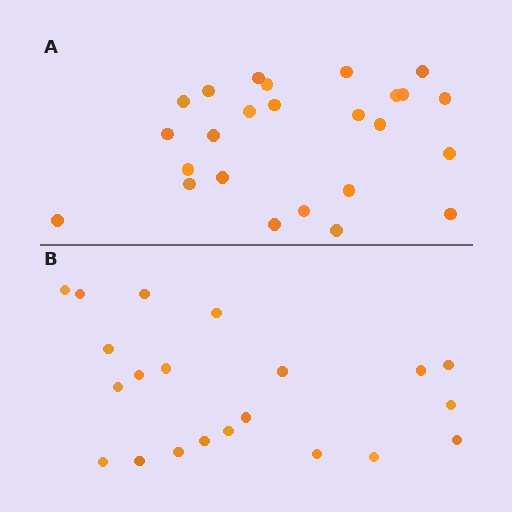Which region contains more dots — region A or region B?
Region A (the top region) has more dots.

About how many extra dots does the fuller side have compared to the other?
Region A has about 4 more dots than region B.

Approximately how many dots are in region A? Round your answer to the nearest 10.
About 20 dots. (The exact count is 25, which rounds to 20.)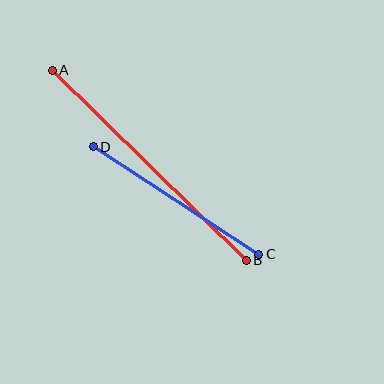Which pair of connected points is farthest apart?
Points A and B are farthest apart.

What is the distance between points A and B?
The distance is approximately 271 pixels.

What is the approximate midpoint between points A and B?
The midpoint is at approximately (149, 165) pixels.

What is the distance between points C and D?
The distance is approximately 197 pixels.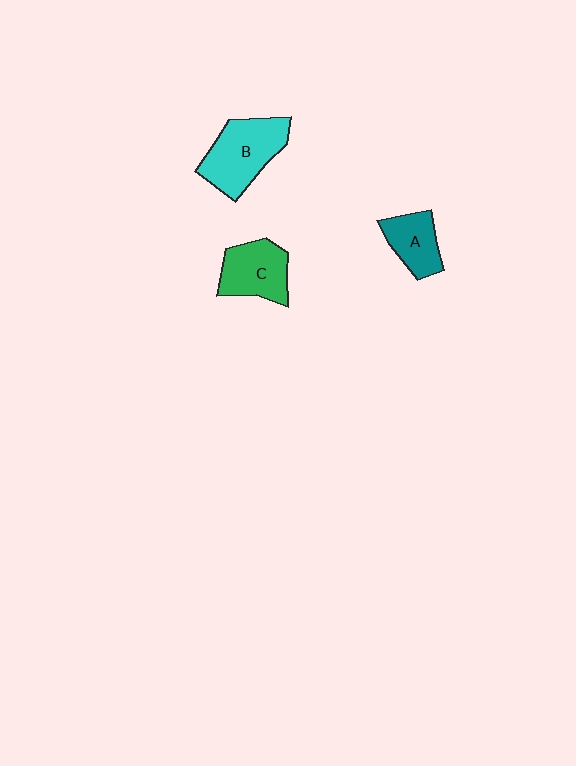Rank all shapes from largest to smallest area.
From largest to smallest: B (cyan), C (green), A (teal).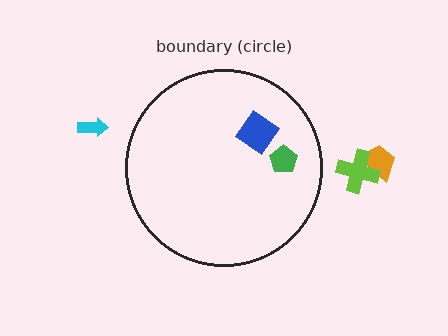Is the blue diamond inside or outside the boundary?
Inside.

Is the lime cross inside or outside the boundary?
Outside.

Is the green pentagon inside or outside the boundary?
Inside.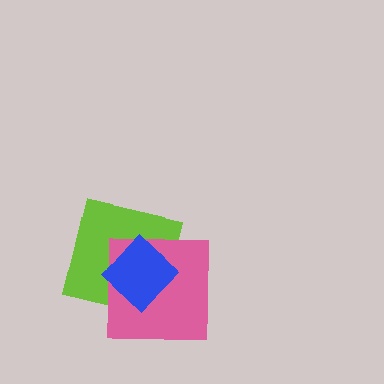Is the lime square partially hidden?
Yes, it is partially covered by another shape.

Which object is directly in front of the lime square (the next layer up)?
The pink square is directly in front of the lime square.